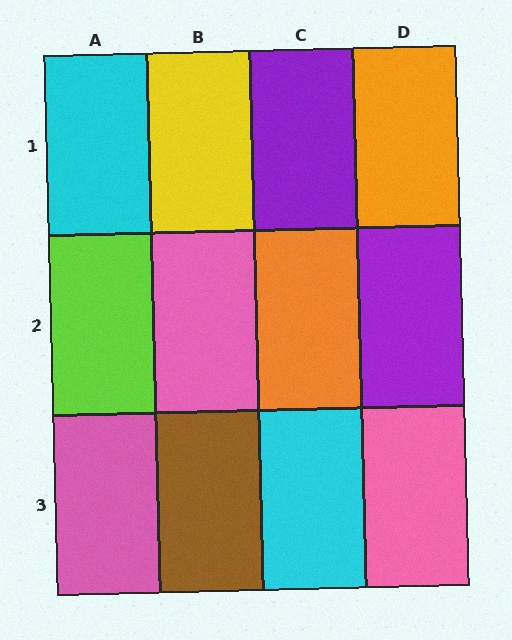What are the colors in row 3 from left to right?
Pink, brown, cyan, pink.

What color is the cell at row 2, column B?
Pink.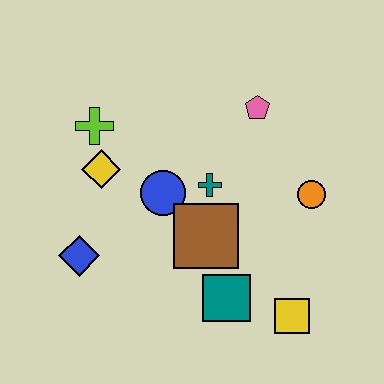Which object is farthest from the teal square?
The lime cross is farthest from the teal square.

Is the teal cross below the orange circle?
No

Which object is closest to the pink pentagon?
The teal cross is closest to the pink pentagon.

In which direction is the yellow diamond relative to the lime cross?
The yellow diamond is below the lime cross.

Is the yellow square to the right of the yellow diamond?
Yes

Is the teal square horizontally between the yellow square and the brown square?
Yes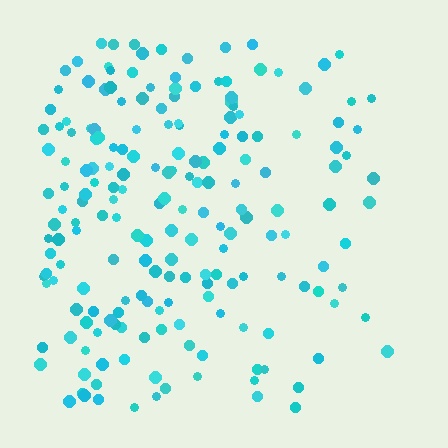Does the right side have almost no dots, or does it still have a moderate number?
Still a moderate number, just noticeably fewer than the left.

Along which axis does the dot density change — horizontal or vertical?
Horizontal.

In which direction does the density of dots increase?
From right to left, with the left side densest.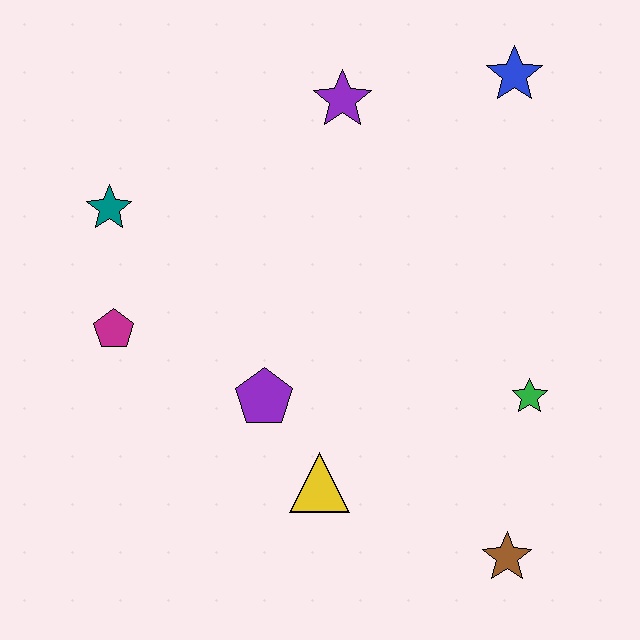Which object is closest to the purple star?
The blue star is closest to the purple star.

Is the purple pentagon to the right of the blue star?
No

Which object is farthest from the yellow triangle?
The blue star is farthest from the yellow triangle.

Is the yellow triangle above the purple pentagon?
No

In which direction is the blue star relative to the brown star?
The blue star is above the brown star.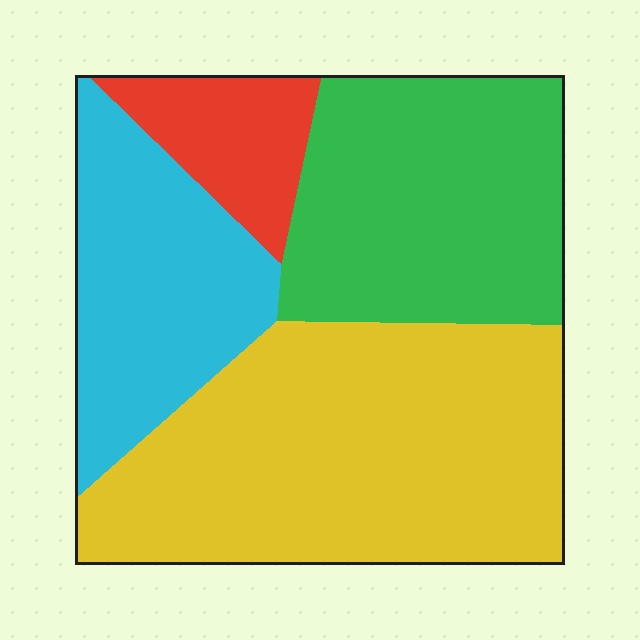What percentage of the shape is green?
Green takes up about one quarter (1/4) of the shape.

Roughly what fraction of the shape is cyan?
Cyan covers roughly 20% of the shape.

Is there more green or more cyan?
Green.